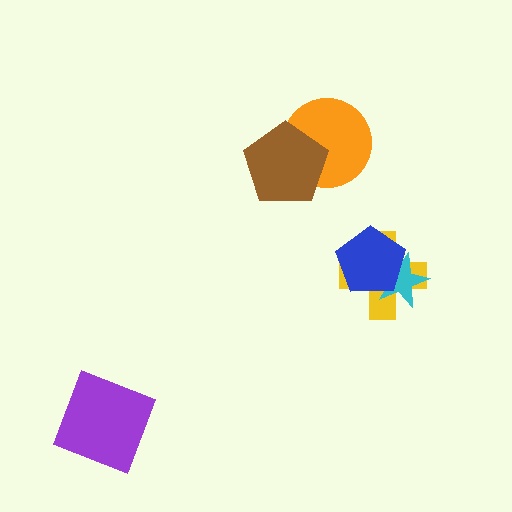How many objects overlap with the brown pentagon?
1 object overlaps with the brown pentagon.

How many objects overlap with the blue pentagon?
2 objects overlap with the blue pentagon.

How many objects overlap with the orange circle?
1 object overlaps with the orange circle.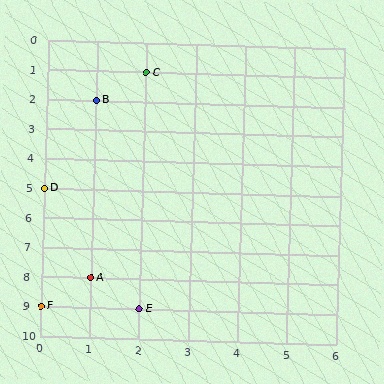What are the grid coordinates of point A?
Point A is at grid coordinates (1, 8).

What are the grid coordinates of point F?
Point F is at grid coordinates (0, 9).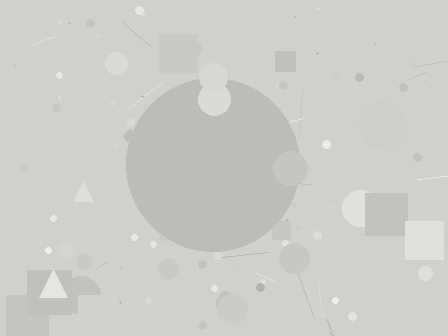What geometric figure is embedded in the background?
A circle is embedded in the background.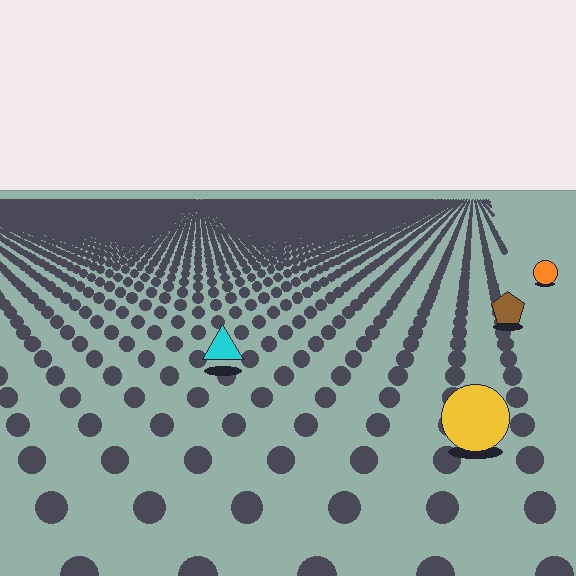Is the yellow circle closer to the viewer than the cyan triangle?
Yes. The yellow circle is closer — you can tell from the texture gradient: the ground texture is coarser near it.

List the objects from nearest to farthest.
From nearest to farthest: the yellow circle, the cyan triangle, the brown pentagon, the orange circle.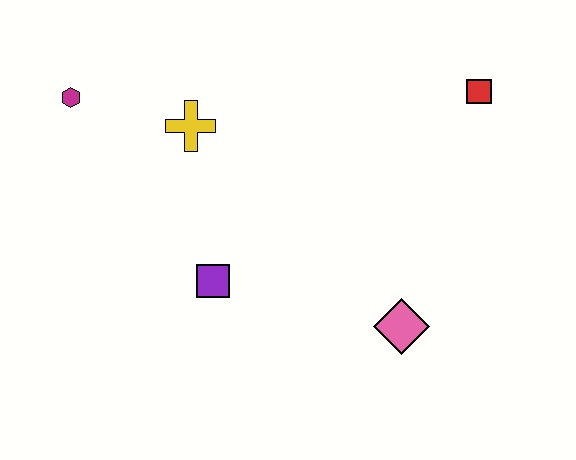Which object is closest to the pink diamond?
The purple square is closest to the pink diamond.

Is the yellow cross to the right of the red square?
No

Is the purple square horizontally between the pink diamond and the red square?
No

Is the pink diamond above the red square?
No